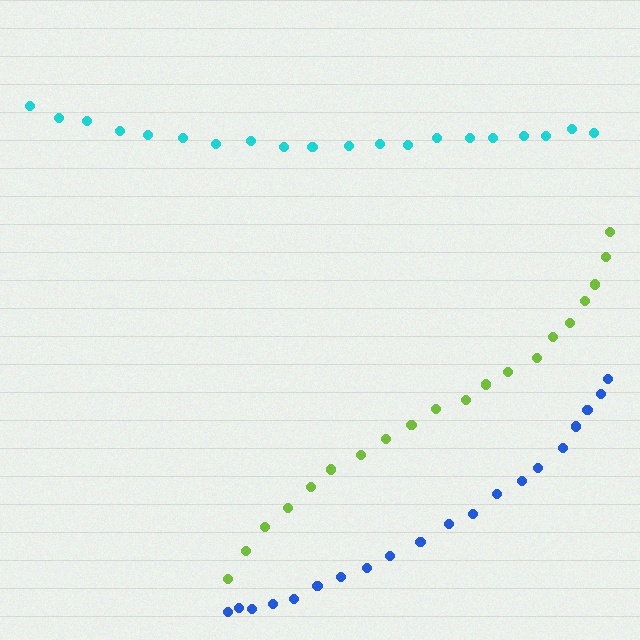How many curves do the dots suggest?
There are 3 distinct paths.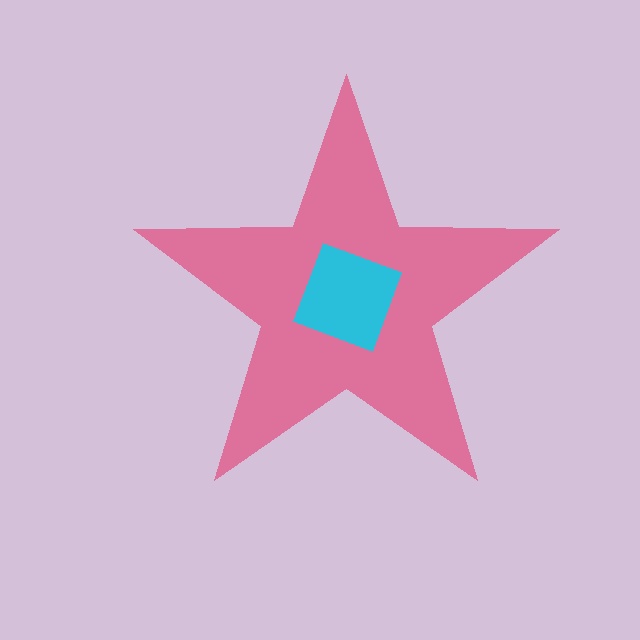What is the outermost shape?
The pink star.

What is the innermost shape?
The cyan diamond.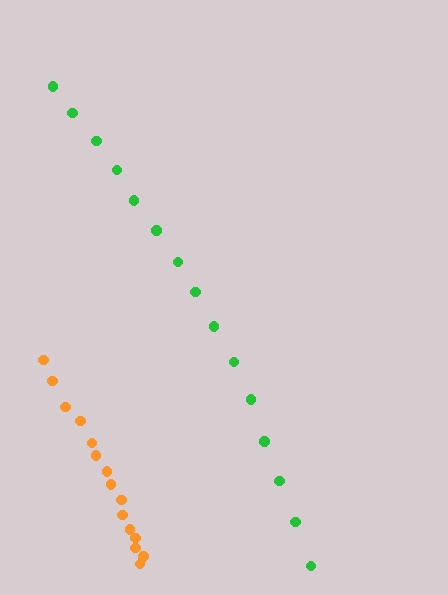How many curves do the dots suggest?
There are 2 distinct paths.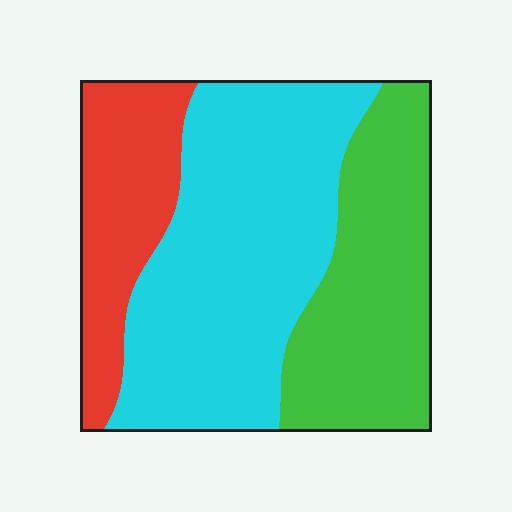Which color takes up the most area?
Cyan, at roughly 50%.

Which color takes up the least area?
Red, at roughly 20%.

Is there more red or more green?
Green.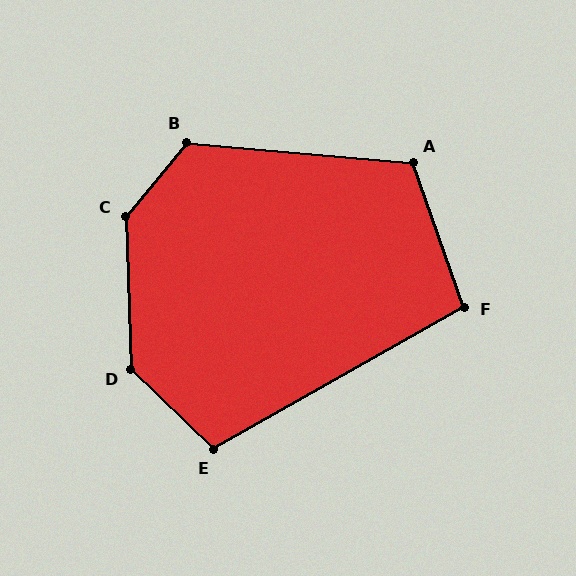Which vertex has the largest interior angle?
C, at approximately 139 degrees.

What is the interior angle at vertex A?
Approximately 114 degrees (obtuse).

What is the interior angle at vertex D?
Approximately 136 degrees (obtuse).